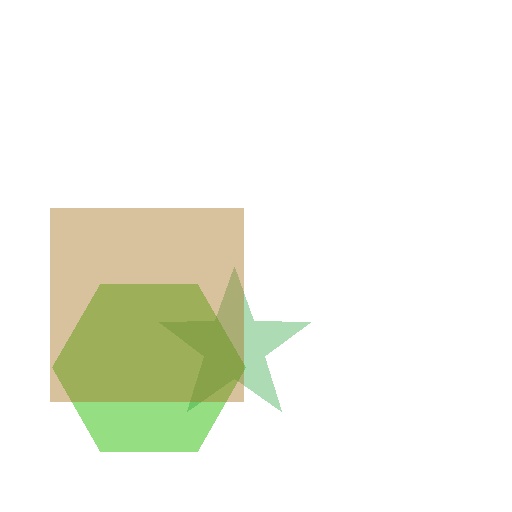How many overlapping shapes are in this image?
There are 3 overlapping shapes in the image.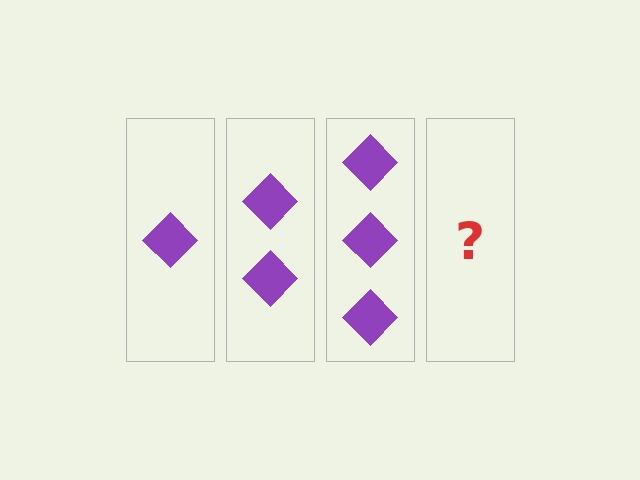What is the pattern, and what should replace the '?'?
The pattern is that each step adds one more diamond. The '?' should be 4 diamonds.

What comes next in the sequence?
The next element should be 4 diamonds.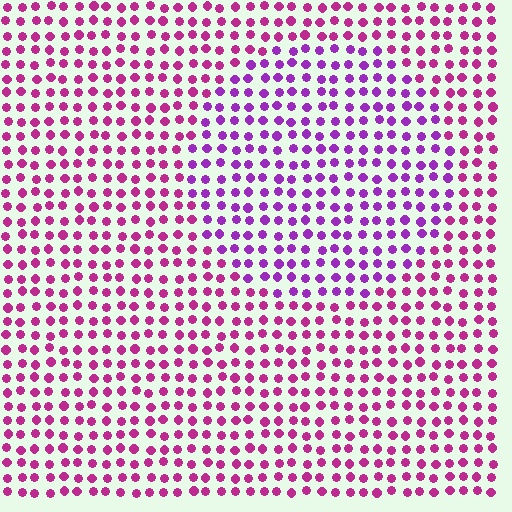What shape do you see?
I see a circle.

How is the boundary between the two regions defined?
The boundary is defined purely by a slight shift in hue (about 32 degrees). Spacing, size, and orientation are identical on both sides.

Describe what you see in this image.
The image is filled with small magenta elements in a uniform arrangement. A circle-shaped region is visible where the elements are tinted to a slightly different hue, forming a subtle color boundary.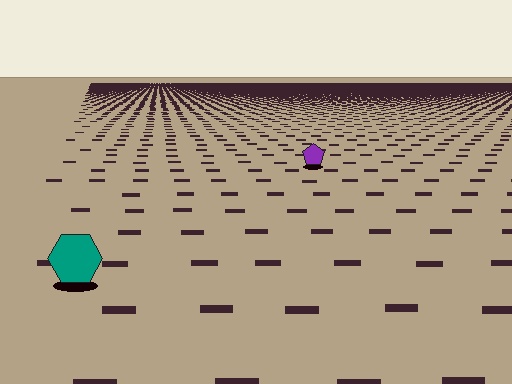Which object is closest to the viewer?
The teal hexagon is closest. The texture marks near it are larger and more spread out.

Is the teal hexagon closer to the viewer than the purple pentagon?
Yes. The teal hexagon is closer — you can tell from the texture gradient: the ground texture is coarser near it.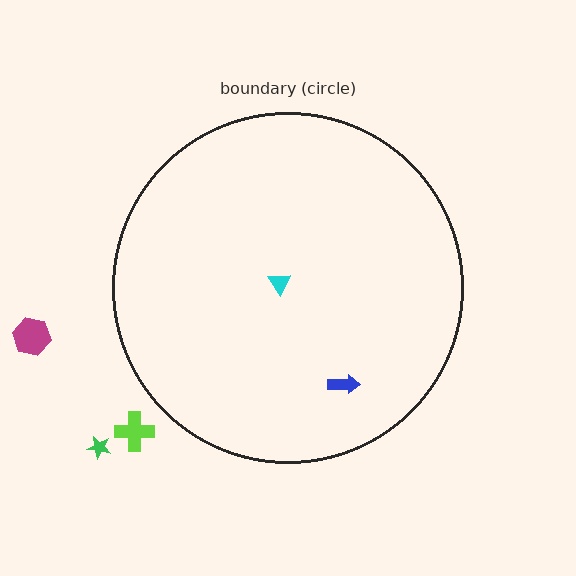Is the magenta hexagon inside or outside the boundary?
Outside.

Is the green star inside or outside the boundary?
Outside.